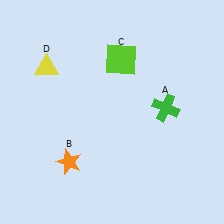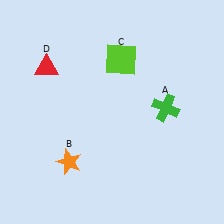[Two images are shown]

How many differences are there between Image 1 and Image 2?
There is 1 difference between the two images.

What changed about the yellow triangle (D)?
In Image 1, D is yellow. In Image 2, it changed to red.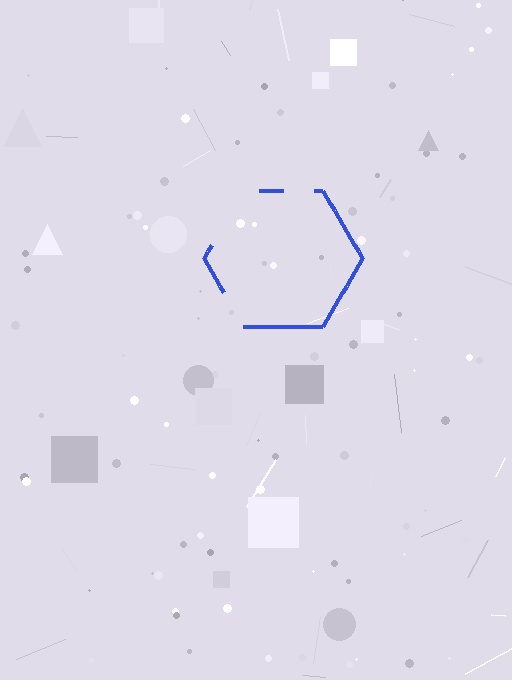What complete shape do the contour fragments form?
The contour fragments form a hexagon.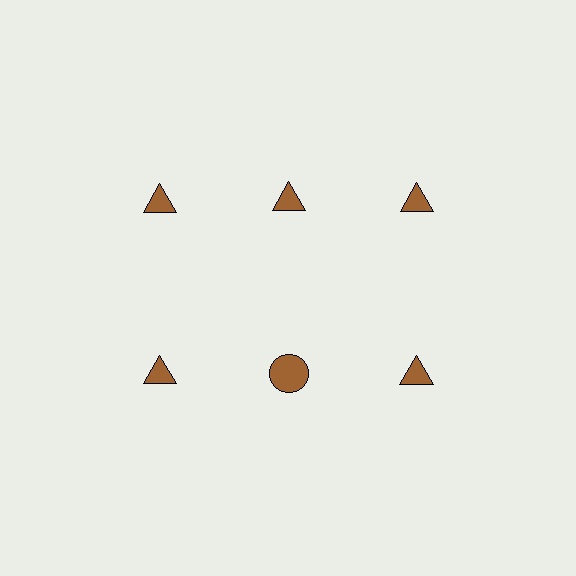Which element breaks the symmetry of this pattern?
The brown circle in the second row, second from left column breaks the symmetry. All other shapes are brown triangles.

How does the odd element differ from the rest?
It has a different shape: circle instead of triangle.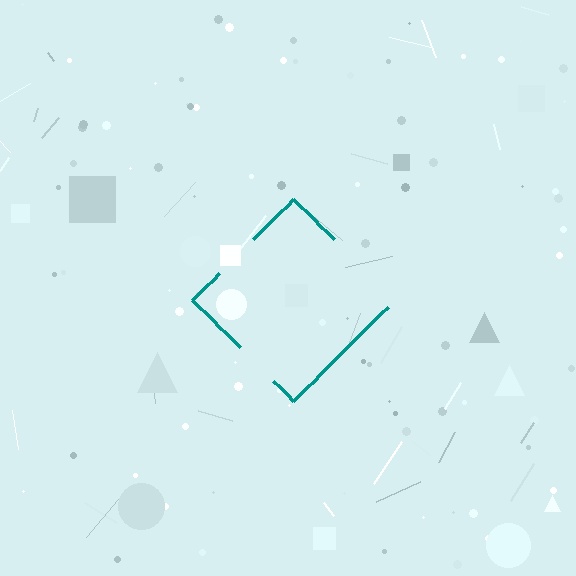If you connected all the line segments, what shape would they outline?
They would outline a diamond.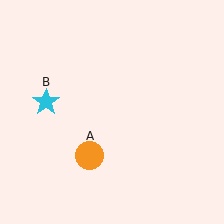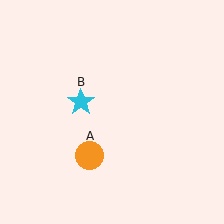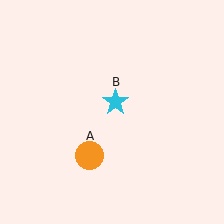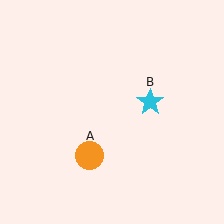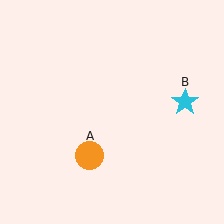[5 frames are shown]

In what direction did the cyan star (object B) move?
The cyan star (object B) moved right.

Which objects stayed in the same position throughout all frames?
Orange circle (object A) remained stationary.